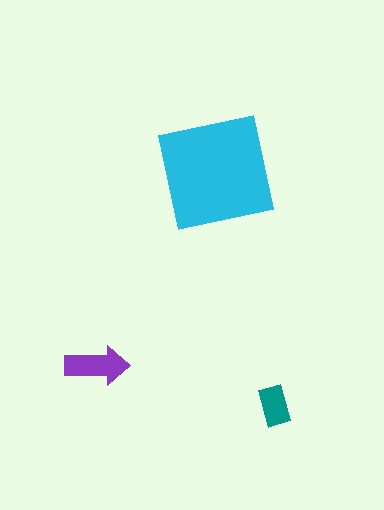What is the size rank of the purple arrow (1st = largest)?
2nd.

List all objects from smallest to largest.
The teal rectangle, the purple arrow, the cyan square.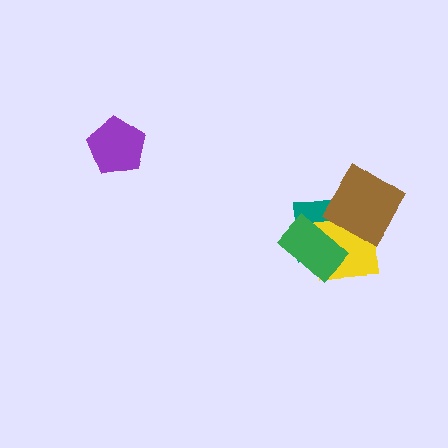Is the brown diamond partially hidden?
Yes, it is partially covered by another shape.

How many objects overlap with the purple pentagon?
0 objects overlap with the purple pentagon.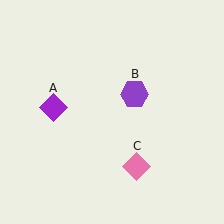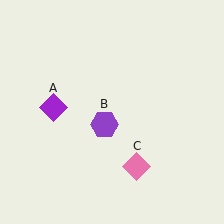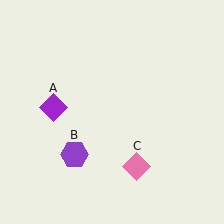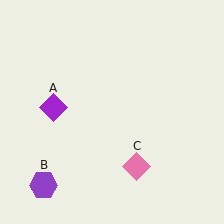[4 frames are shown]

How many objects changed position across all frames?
1 object changed position: purple hexagon (object B).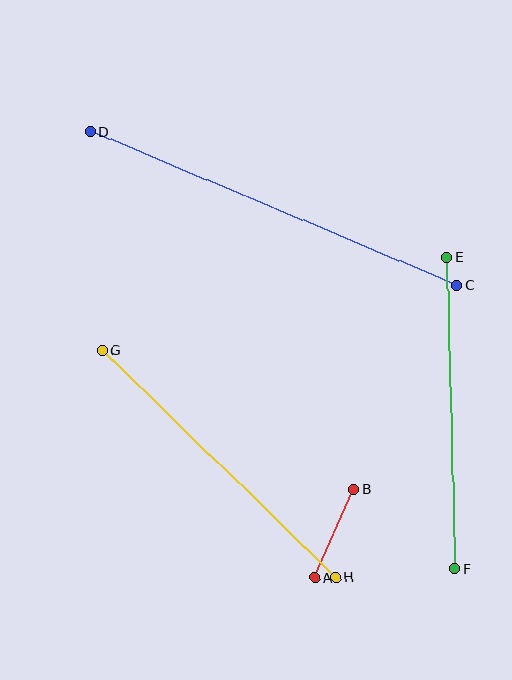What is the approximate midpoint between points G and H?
The midpoint is at approximately (219, 464) pixels.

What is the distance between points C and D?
The distance is approximately 398 pixels.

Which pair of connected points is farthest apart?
Points C and D are farthest apart.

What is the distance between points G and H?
The distance is approximately 326 pixels.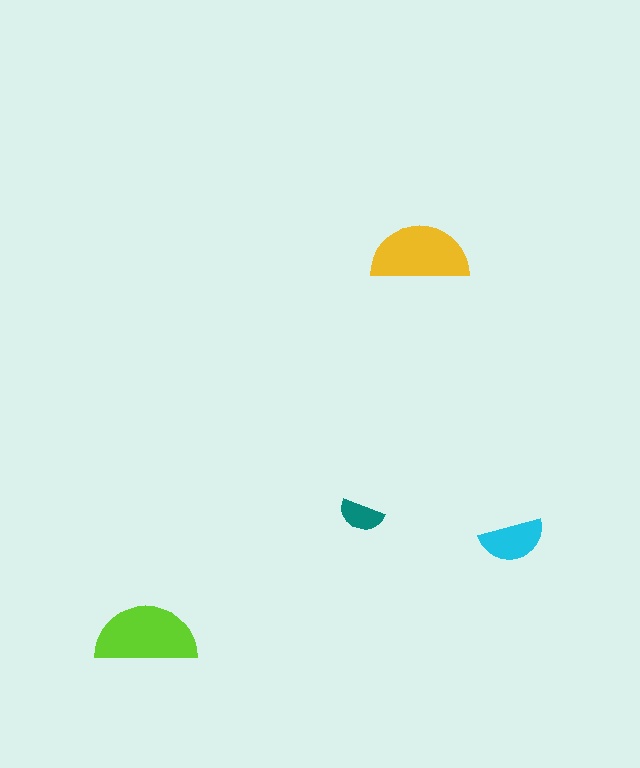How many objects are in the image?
There are 4 objects in the image.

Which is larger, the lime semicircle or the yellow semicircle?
The lime one.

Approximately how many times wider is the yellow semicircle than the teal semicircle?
About 2 times wider.